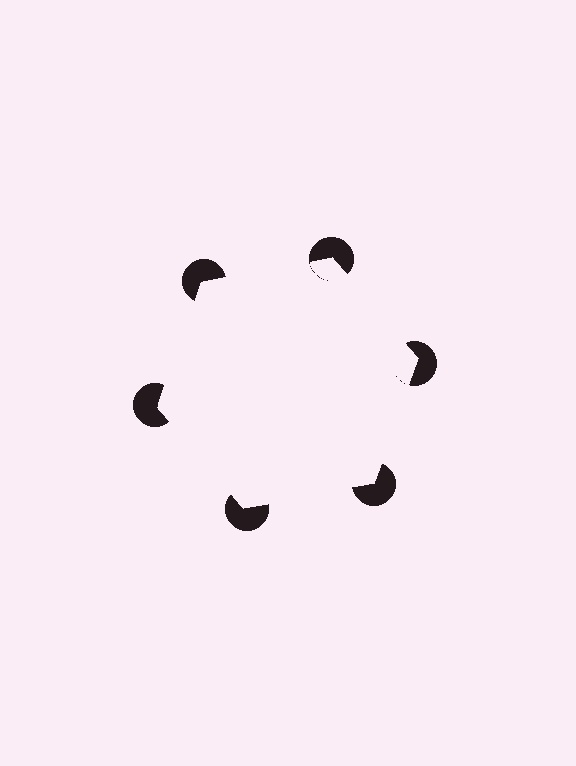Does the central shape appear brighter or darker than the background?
It typically appears slightly brighter than the background, even though no actual brightness change is drawn.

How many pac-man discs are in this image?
There are 6 — one at each vertex of the illusory hexagon.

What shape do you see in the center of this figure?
An illusory hexagon — its edges are inferred from the aligned wedge cuts in the pac-man discs, not physically drawn.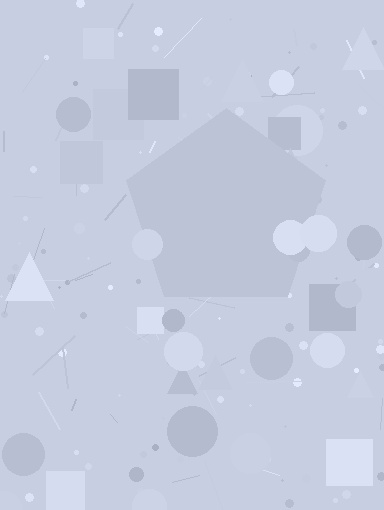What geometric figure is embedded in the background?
A pentagon is embedded in the background.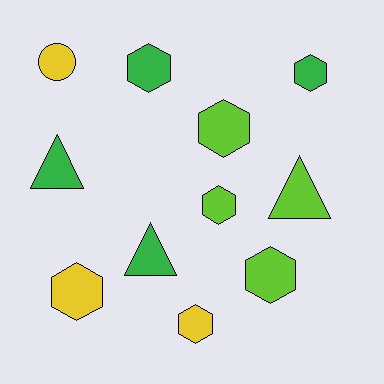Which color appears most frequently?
Lime, with 4 objects.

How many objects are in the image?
There are 11 objects.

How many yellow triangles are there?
There are no yellow triangles.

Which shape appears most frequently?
Hexagon, with 7 objects.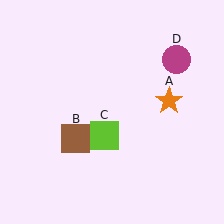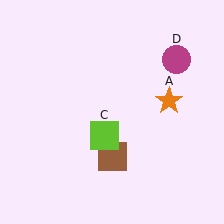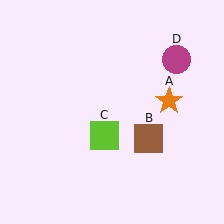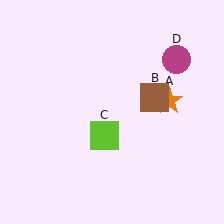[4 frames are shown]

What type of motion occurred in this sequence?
The brown square (object B) rotated counterclockwise around the center of the scene.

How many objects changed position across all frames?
1 object changed position: brown square (object B).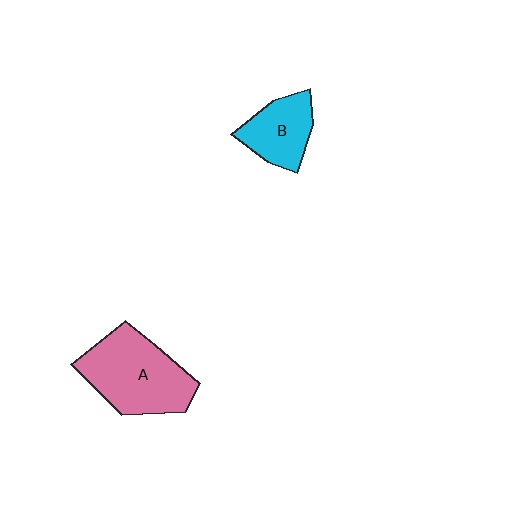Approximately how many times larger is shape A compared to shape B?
Approximately 1.8 times.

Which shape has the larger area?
Shape A (pink).